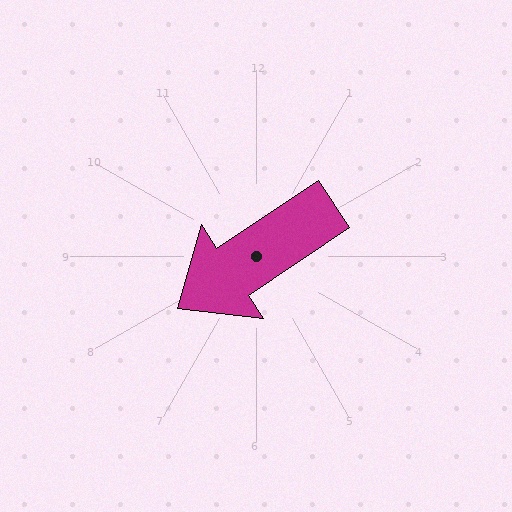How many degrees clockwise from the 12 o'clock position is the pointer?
Approximately 236 degrees.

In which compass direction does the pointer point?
Southwest.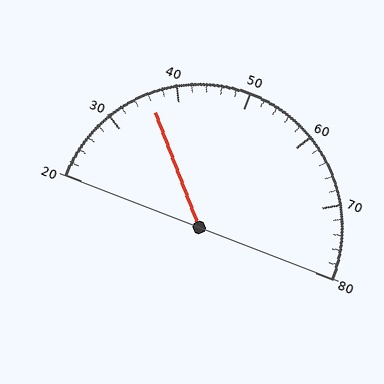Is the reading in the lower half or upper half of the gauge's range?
The reading is in the lower half of the range (20 to 80).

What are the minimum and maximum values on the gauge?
The gauge ranges from 20 to 80.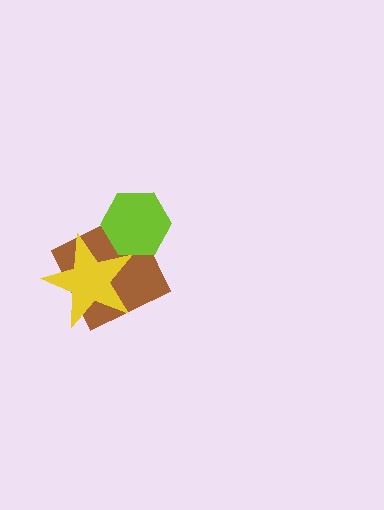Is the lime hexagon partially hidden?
No, no other shape covers it.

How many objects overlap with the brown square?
2 objects overlap with the brown square.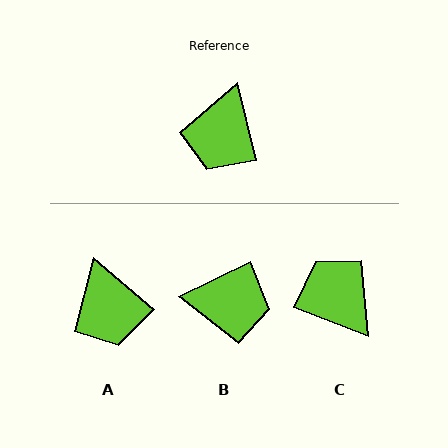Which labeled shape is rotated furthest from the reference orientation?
C, about 125 degrees away.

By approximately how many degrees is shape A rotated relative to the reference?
Approximately 35 degrees counter-clockwise.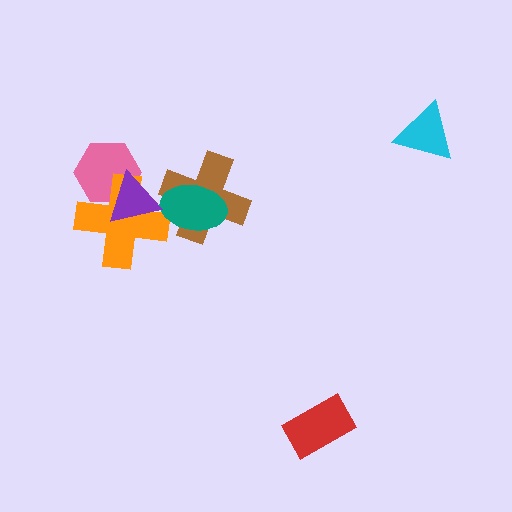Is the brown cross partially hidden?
Yes, it is partially covered by another shape.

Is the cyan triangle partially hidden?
No, no other shape covers it.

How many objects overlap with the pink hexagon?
2 objects overlap with the pink hexagon.